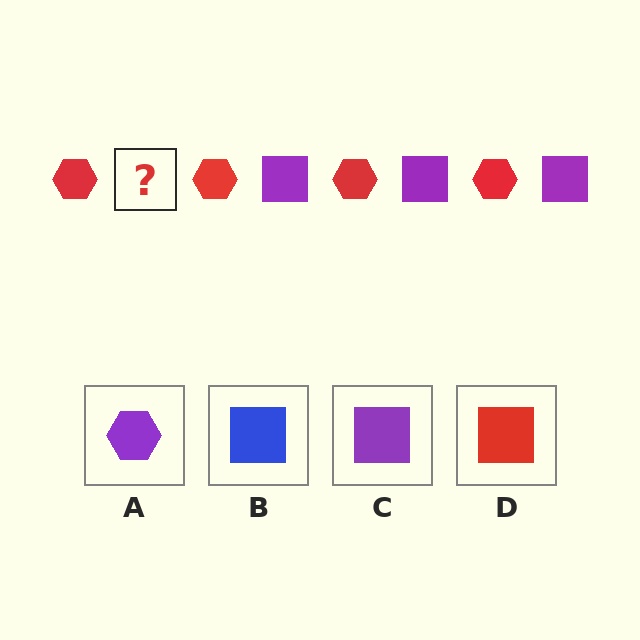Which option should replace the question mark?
Option C.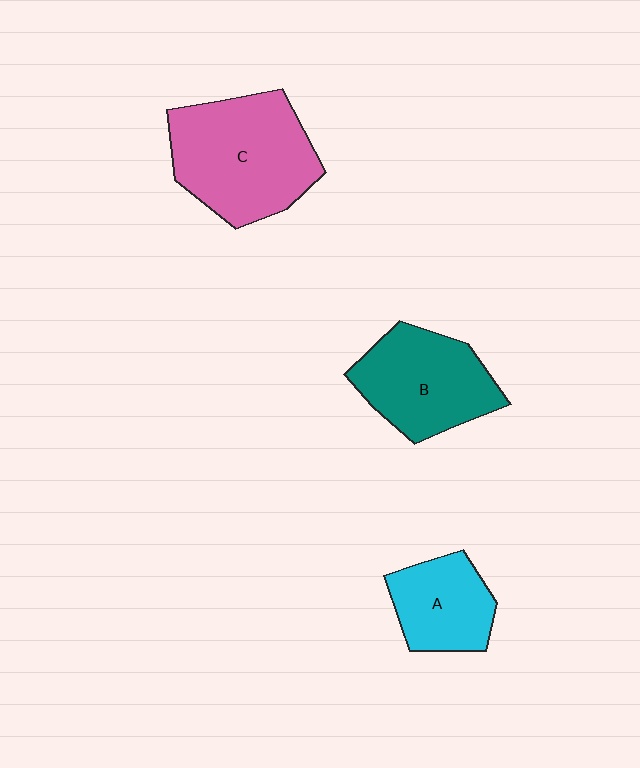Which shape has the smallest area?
Shape A (cyan).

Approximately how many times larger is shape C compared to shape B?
Approximately 1.3 times.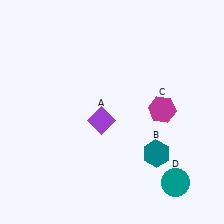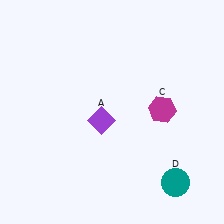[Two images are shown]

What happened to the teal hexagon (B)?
The teal hexagon (B) was removed in Image 2. It was in the bottom-right area of Image 1.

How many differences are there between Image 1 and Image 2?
There is 1 difference between the two images.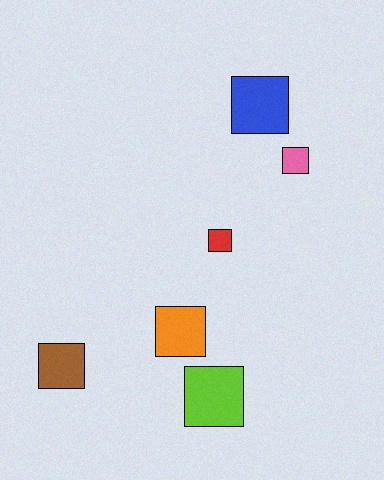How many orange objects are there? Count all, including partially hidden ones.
There is 1 orange object.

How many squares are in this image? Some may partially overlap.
There are 6 squares.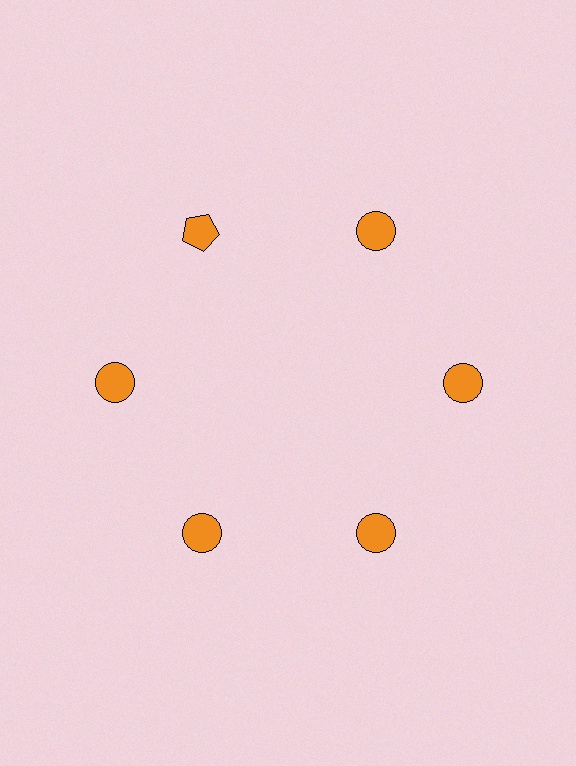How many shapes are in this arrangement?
There are 6 shapes arranged in a ring pattern.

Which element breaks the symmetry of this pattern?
The orange pentagon at roughly the 11 o'clock position breaks the symmetry. All other shapes are orange circles.